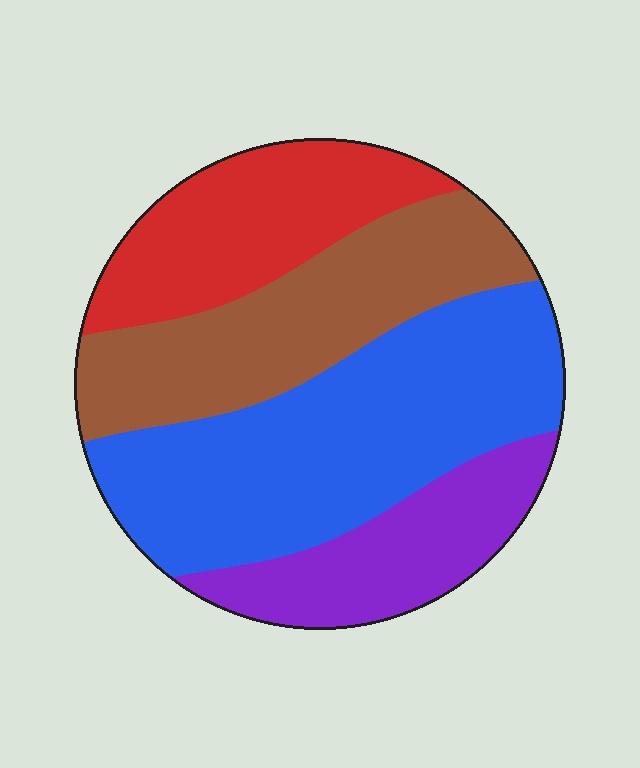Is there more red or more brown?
Brown.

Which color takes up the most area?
Blue, at roughly 40%.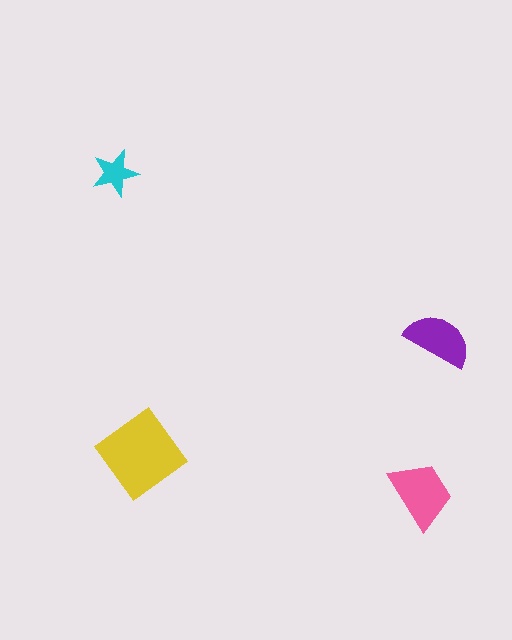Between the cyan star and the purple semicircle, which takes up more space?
The purple semicircle.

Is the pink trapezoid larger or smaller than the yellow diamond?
Smaller.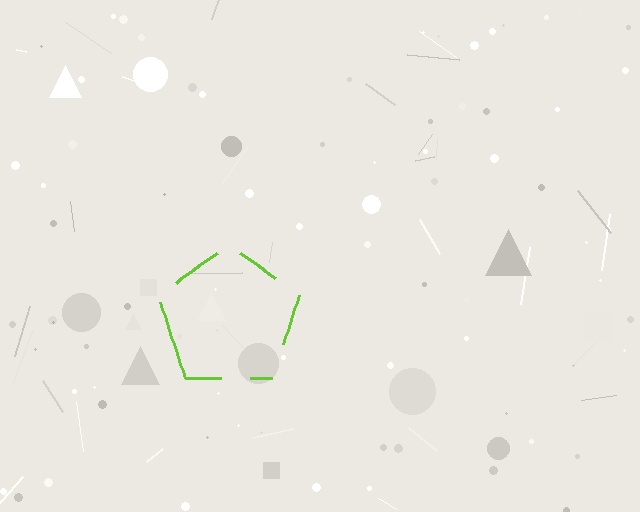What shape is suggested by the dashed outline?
The dashed outline suggests a pentagon.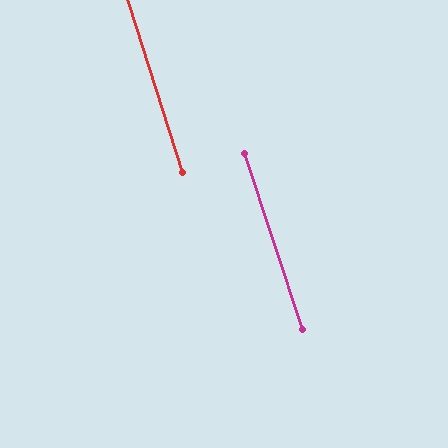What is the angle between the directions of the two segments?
Approximately 0 degrees.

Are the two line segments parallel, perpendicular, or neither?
Parallel — their directions differ by only 0.4°.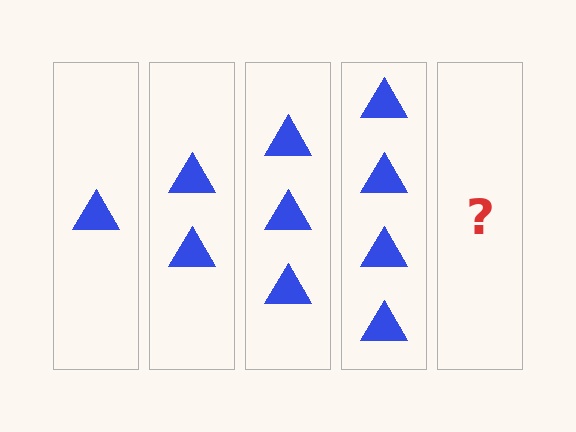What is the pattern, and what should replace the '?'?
The pattern is that each step adds one more triangle. The '?' should be 5 triangles.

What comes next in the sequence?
The next element should be 5 triangles.